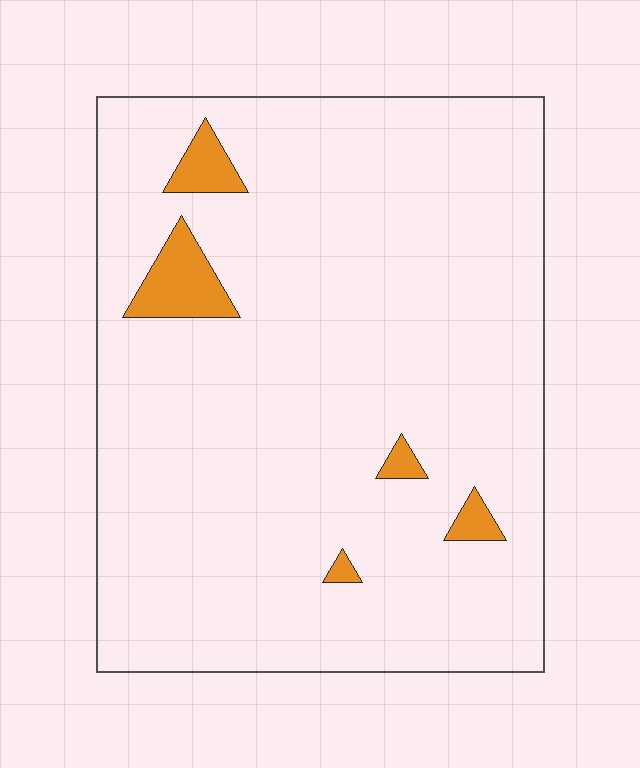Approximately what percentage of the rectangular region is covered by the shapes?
Approximately 5%.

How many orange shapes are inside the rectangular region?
5.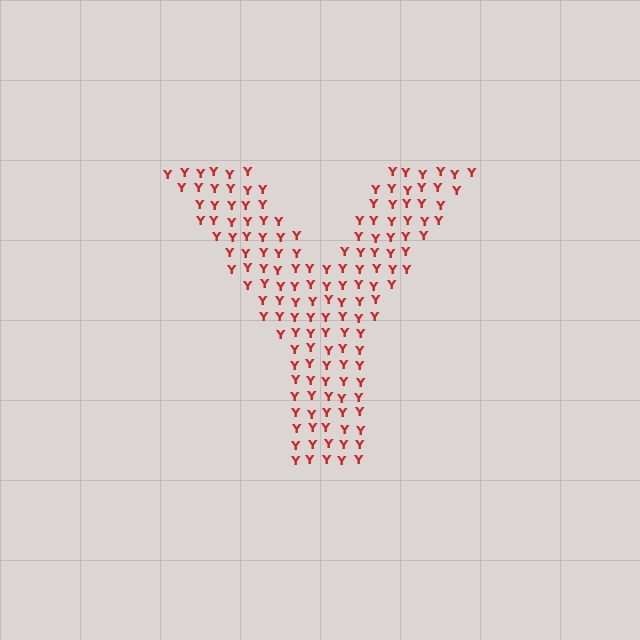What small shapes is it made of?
It is made of small letter Y's.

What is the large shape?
The large shape is the letter Y.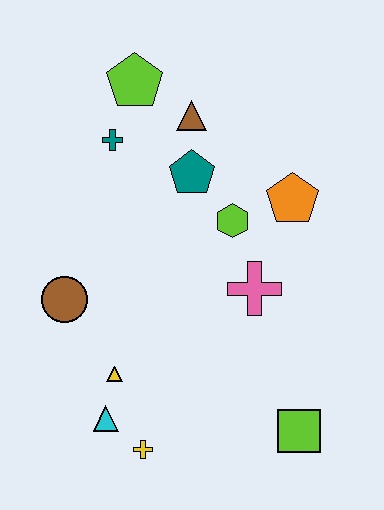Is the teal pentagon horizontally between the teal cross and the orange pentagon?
Yes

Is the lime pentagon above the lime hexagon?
Yes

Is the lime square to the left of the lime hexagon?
No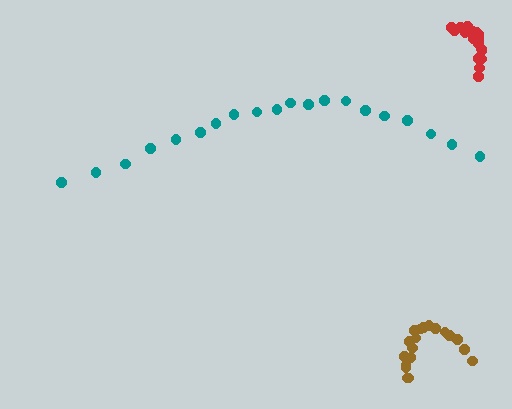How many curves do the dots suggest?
There are 3 distinct paths.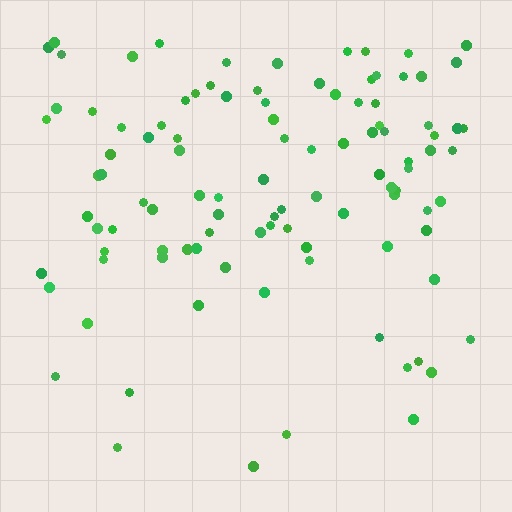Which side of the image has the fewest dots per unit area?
The bottom.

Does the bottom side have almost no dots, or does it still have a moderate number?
Still a moderate number, just noticeably fewer than the top.